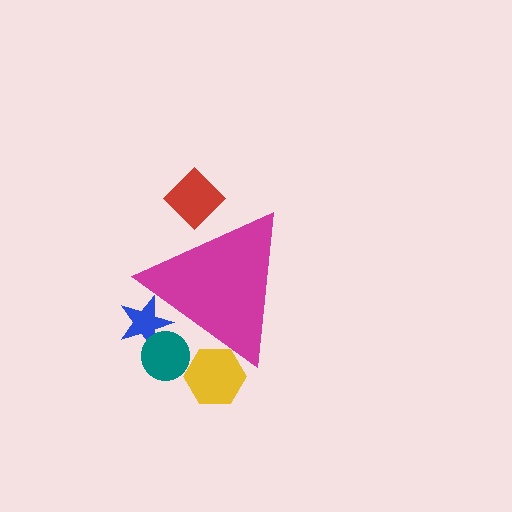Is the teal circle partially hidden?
Yes, the teal circle is partially hidden behind the magenta triangle.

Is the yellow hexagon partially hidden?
Yes, the yellow hexagon is partially hidden behind the magenta triangle.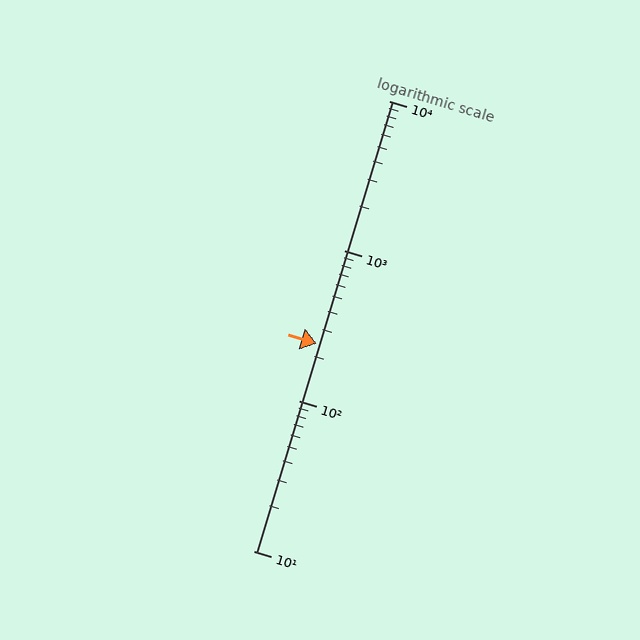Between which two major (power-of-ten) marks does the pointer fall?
The pointer is between 100 and 1000.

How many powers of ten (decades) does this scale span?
The scale spans 3 decades, from 10 to 10000.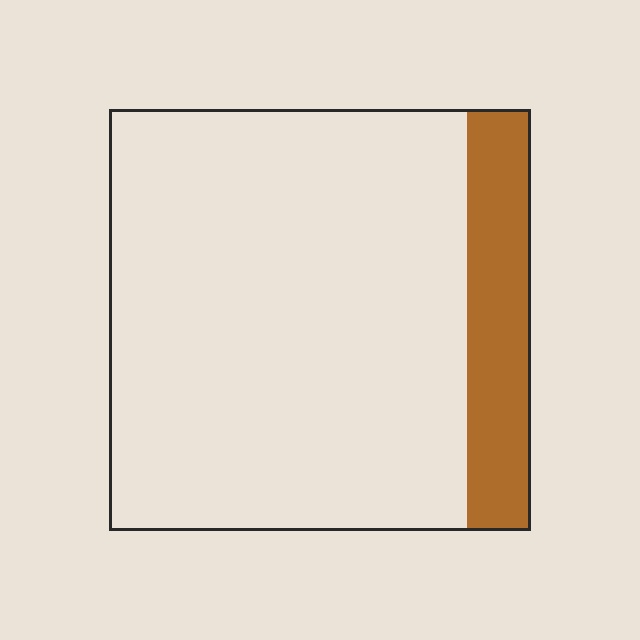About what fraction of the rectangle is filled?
About one sixth (1/6).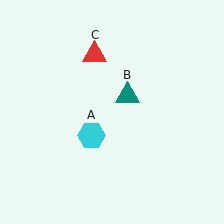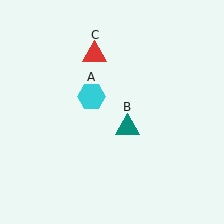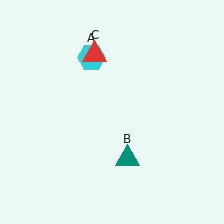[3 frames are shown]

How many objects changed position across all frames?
2 objects changed position: cyan hexagon (object A), teal triangle (object B).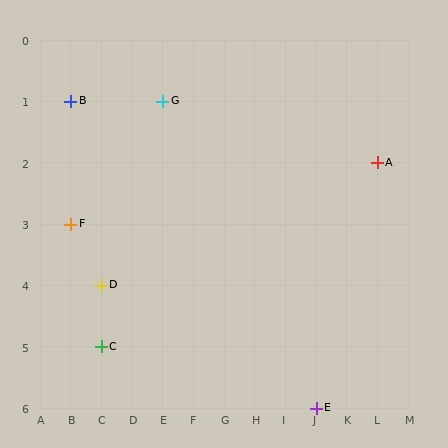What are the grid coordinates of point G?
Point G is at grid coordinates (E, 1).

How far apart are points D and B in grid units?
Points D and B are 1 column and 3 rows apart (about 3.2 grid units diagonally).